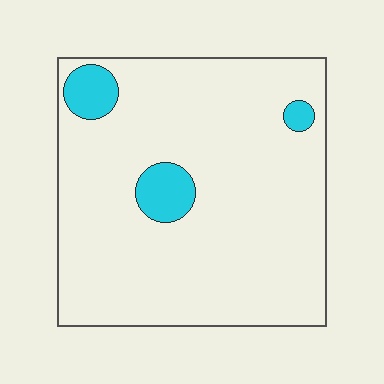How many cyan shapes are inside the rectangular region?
3.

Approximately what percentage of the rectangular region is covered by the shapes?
Approximately 10%.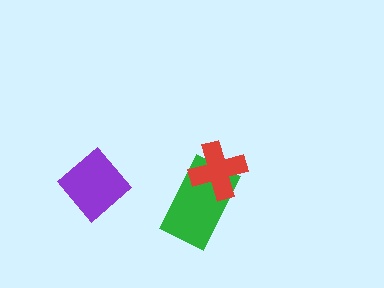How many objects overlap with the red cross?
1 object overlaps with the red cross.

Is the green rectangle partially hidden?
Yes, it is partially covered by another shape.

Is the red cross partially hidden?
No, no other shape covers it.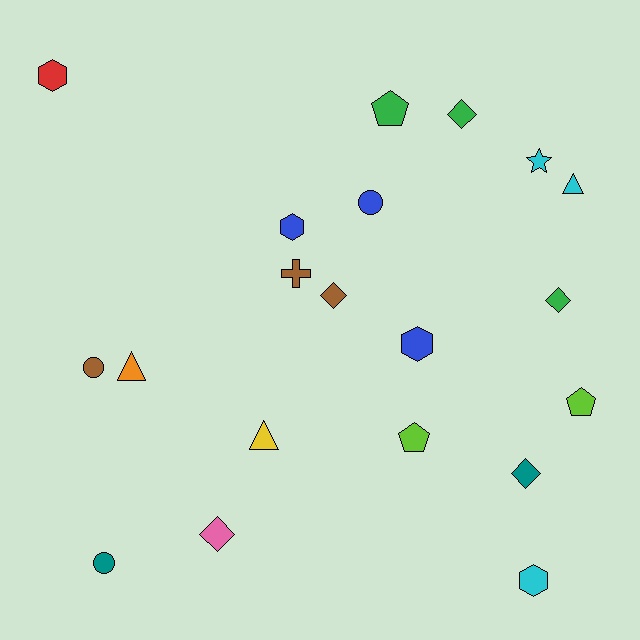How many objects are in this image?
There are 20 objects.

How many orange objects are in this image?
There is 1 orange object.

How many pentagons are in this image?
There are 3 pentagons.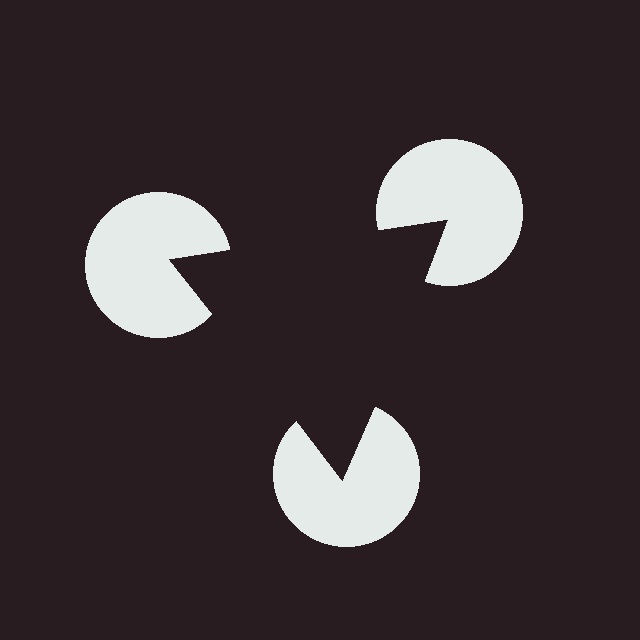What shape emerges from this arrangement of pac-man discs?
An illusory triangle — its edges are inferred from the aligned wedge cuts in the pac-man discs, not physically drawn.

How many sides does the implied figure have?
3 sides.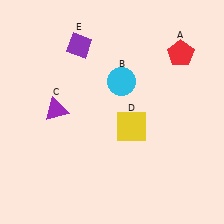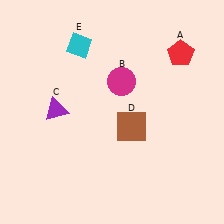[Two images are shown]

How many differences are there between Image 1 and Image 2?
There are 3 differences between the two images.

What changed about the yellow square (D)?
In Image 1, D is yellow. In Image 2, it changed to brown.